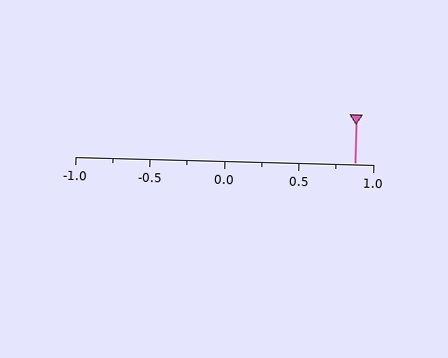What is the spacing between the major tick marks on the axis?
The major ticks are spaced 0.5 apart.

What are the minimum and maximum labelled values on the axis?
The axis runs from -1.0 to 1.0.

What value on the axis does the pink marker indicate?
The marker indicates approximately 0.88.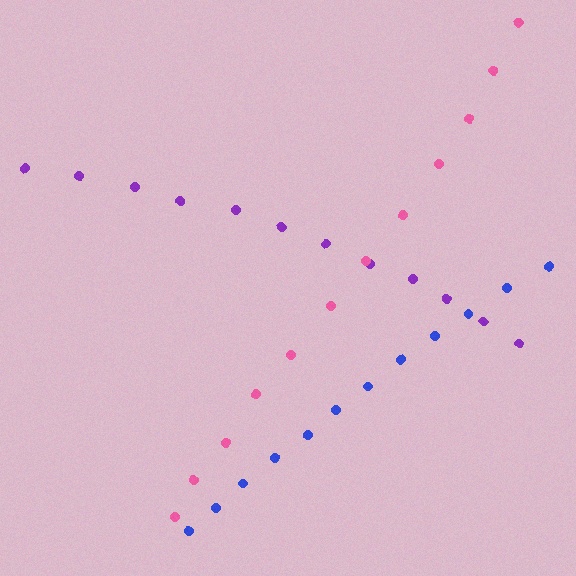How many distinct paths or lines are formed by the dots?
There are 3 distinct paths.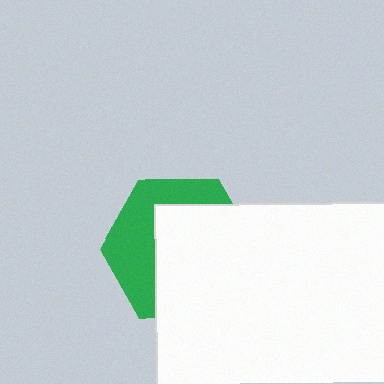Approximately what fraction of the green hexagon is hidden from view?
Roughly 60% of the green hexagon is hidden behind the white square.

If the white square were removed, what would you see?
You would see the complete green hexagon.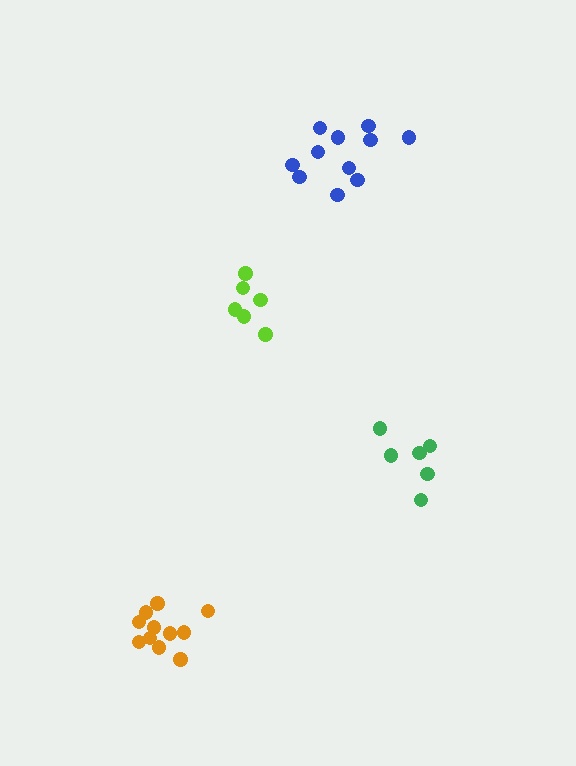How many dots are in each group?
Group 1: 11 dots, Group 2: 6 dots, Group 3: 6 dots, Group 4: 11 dots (34 total).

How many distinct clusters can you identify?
There are 4 distinct clusters.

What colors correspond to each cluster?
The clusters are colored: blue, lime, green, orange.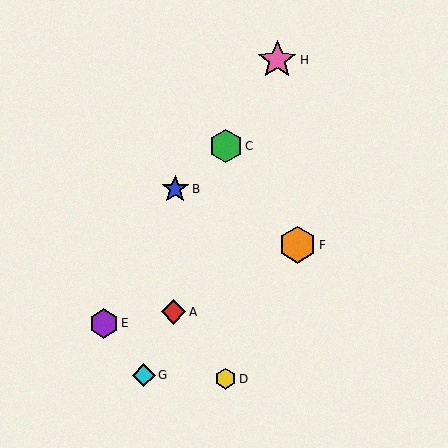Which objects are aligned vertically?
Objects C, D are aligned vertically.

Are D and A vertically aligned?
No, D is at x≈226 and A is at x≈173.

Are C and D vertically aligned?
Yes, both are at x≈226.